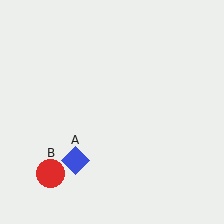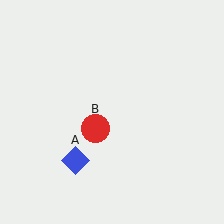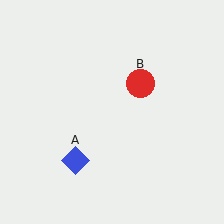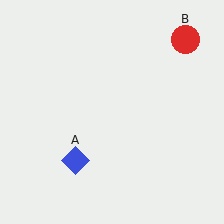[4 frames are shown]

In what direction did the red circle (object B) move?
The red circle (object B) moved up and to the right.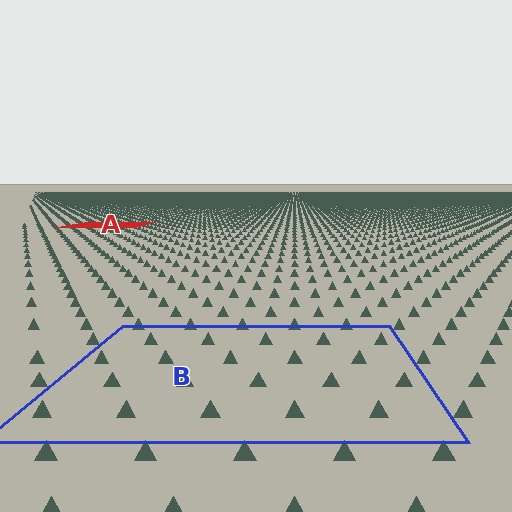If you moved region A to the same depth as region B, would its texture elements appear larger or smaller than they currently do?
They would appear larger. At a closer depth, the same texture elements are projected at a bigger on-screen size.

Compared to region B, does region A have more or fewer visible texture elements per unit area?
Region A has more texture elements per unit area — they are packed more densely because it is farther away.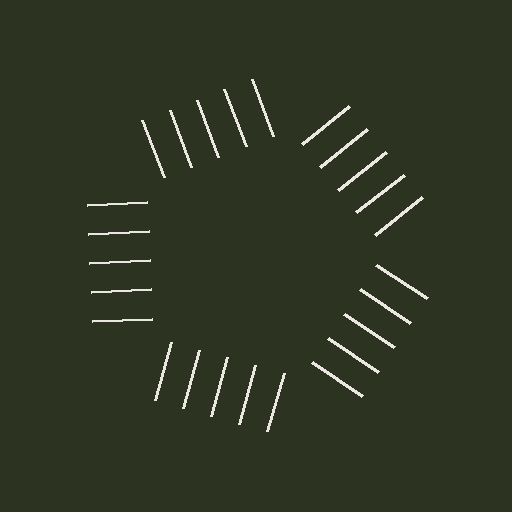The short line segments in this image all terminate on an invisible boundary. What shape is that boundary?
An illusory pentagon — the line segments terminate on its edges but no continuous stroke is drawn.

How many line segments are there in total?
25 — 5 along each of the 5 edges.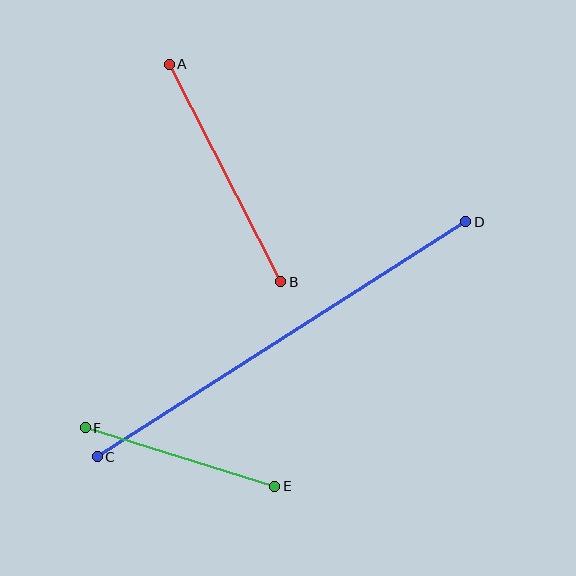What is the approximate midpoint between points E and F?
The midpoint is at approximately (180, 457) pixels.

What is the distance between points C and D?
The distance is approximately 437 pixels.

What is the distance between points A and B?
The distance is approximately 244 pixels.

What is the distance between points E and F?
The distance is approximately 198 pixels.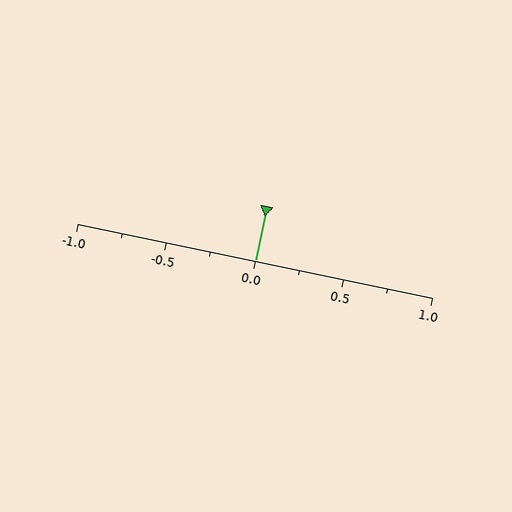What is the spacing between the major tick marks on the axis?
The major ticks are spaced 0.5 apart.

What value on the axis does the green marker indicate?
The marker indicates approximately 0.